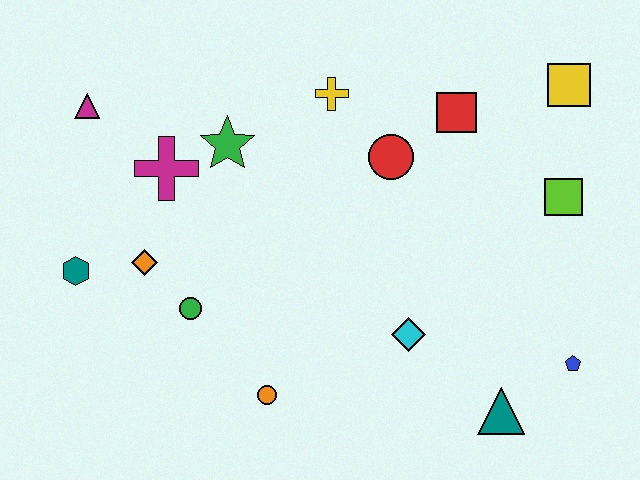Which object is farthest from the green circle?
The yellow square is farthest from the green circle.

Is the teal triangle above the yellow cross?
No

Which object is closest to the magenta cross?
The green star is closest to the magenta cross.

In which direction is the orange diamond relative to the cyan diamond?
The orange diamond is to the left of the cyan diamond.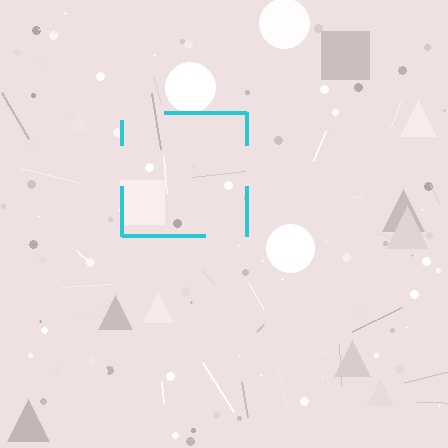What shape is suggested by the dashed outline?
The dashed outline suggests a square.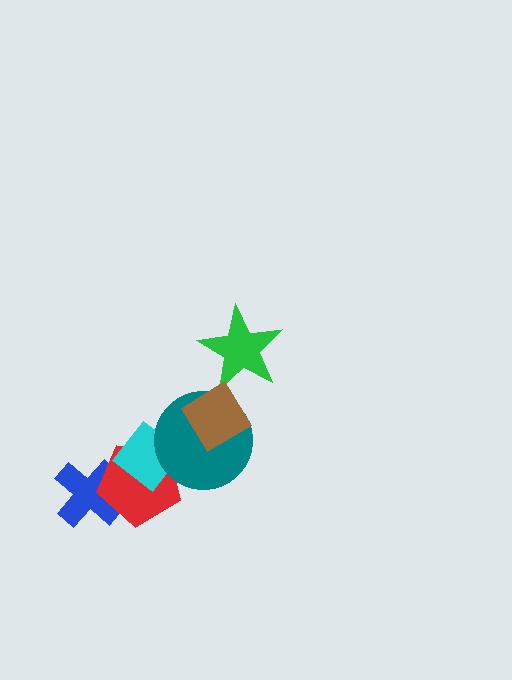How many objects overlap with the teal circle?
3 objects overlap with the teal circle.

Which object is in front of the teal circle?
The brown diamond is in front of the teal circle.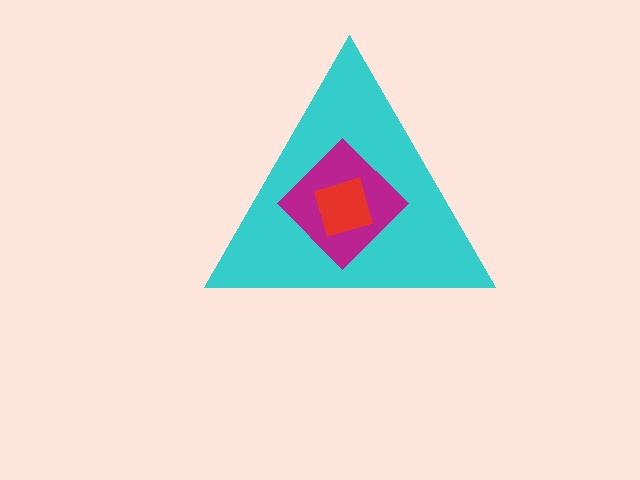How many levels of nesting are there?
3.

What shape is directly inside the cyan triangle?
The magenta diamond.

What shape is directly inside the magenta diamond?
The red square.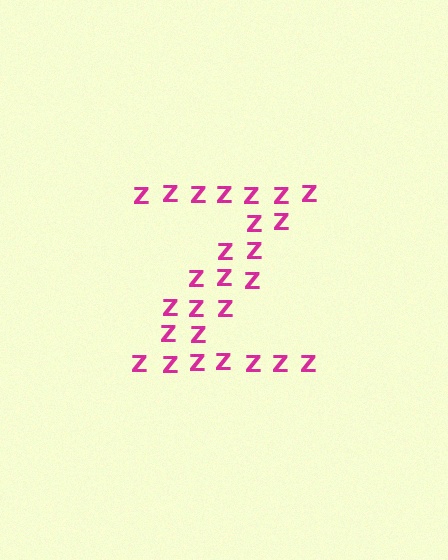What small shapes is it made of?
It is made of small letter Z's.